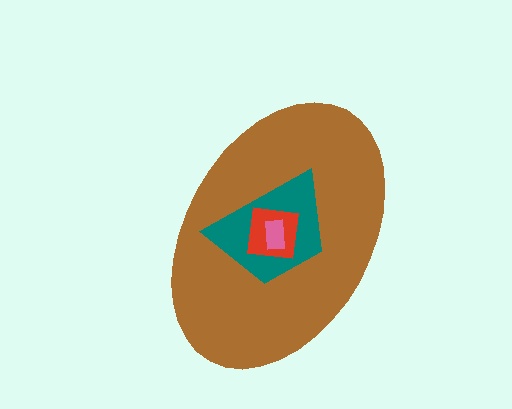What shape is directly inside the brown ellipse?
The teal trapezoid.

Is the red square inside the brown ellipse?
Yes.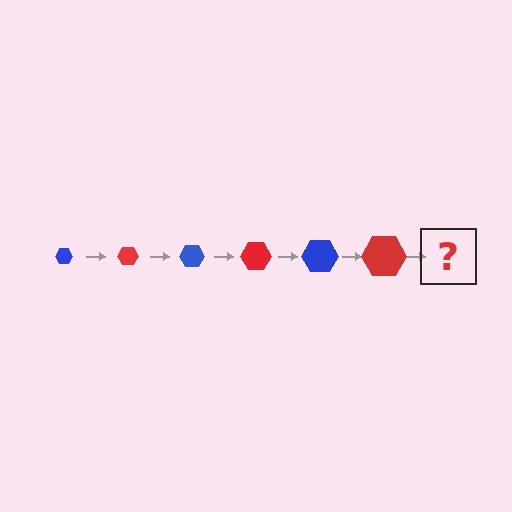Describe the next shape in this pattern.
It should be a blue hexagon, larger than the previous one.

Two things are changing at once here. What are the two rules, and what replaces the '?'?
The two rules are that the hexagon grows larger each step and the color cycles through blue and red. The '?' should be a blue hexagon, larger than the previous one.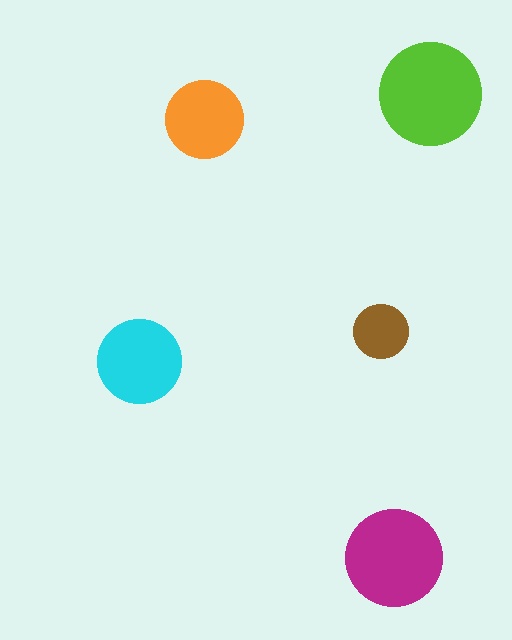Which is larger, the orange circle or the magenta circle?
The magenta one.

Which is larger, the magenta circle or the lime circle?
The lime one.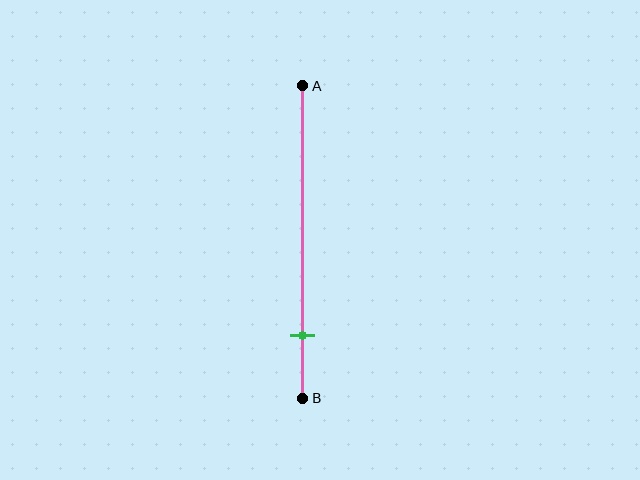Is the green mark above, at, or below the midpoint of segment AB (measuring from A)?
The green mark is below the midpoint of segment AB.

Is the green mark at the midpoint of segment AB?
No, the mark is at about 80% from A, not at the 50% midpoint.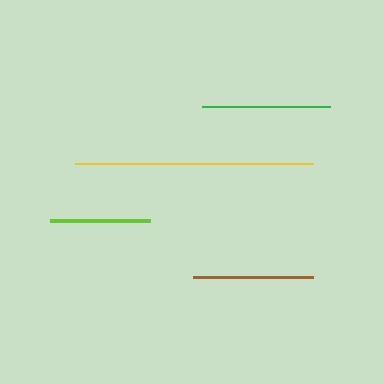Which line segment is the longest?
The yellow line is the longest at approximately 238 pixels.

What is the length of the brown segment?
The brown segment is approximately 120 pixels long.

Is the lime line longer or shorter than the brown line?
The brown line is longer than the lime line.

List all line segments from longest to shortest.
From longest to shortest: yellow, green, brown, lime.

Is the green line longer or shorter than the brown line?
The green line is longer than the brown line.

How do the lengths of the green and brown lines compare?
The green and brown lines are approximately the same length.